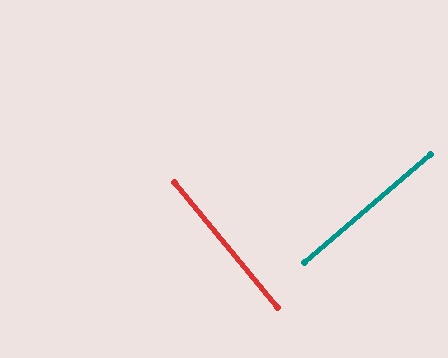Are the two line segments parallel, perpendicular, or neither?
Perpendicular — they meet at approximately 89°.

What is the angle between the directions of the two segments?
Approximately 89 degrees.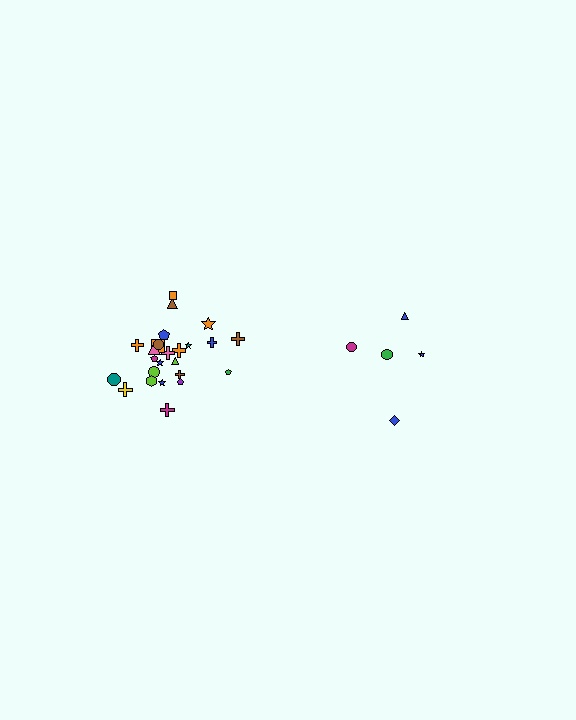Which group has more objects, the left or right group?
The left group.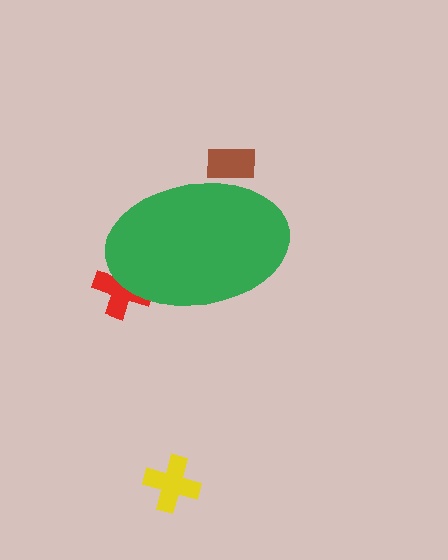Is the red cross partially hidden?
Yes, the red cross is partially hidden behind the green ellipse.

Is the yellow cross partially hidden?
No, the yellow cross is fully visible.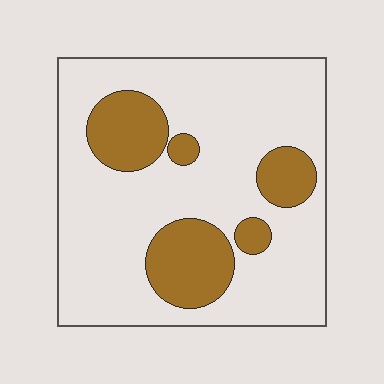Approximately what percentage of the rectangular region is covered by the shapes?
Approximately 25%.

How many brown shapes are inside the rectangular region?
5.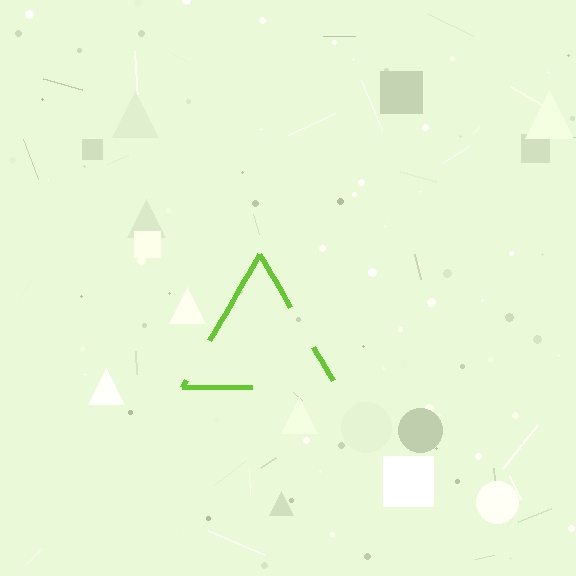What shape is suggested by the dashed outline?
The dashed outline suggests a triangle.